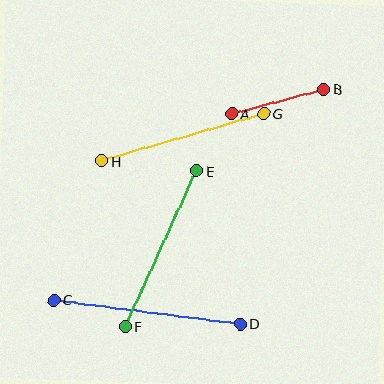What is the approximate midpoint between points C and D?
The midpoint is at approximately (147, 312) pixels.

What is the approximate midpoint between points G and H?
The midpoint is at approximately (183, 137) pixels.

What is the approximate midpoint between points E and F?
The midpoint is at approximately (161, 249) pixels.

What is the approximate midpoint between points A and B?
The midpoint is at approximately (278, 102) pixels.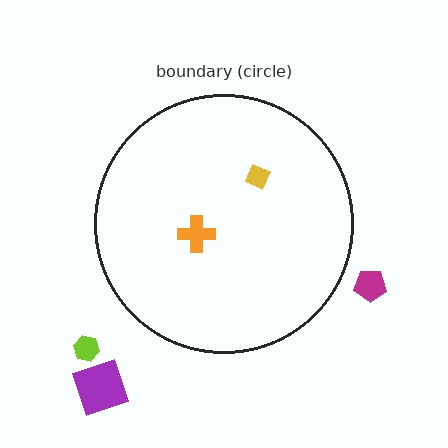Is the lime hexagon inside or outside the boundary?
Outside.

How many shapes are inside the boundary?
2 inside, 3 outside.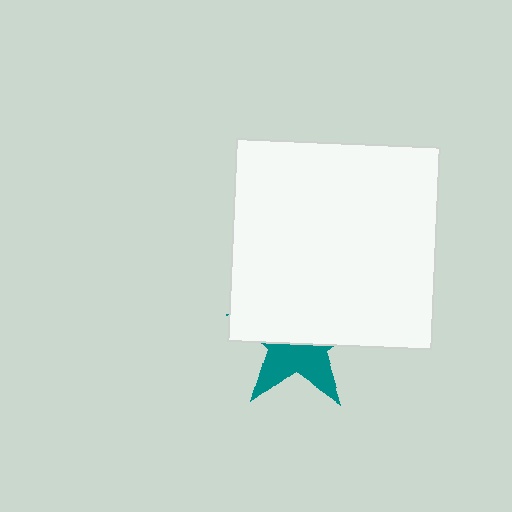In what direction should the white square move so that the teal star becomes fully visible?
The white square should move up. That is the shortest direction to clear the overlap and leave the teal star fully visible.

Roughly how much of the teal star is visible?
A small part of it is visible (roughly 41%).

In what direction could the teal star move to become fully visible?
The teal star could move down. That would shift it out from behind the white square entirely.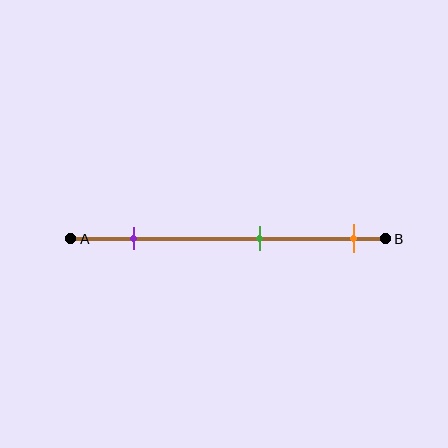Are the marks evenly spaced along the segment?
Yes, the marks are approximately evenly spaced.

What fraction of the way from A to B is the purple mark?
The purple mark is approximately 20% (0.2) of the way from A to B.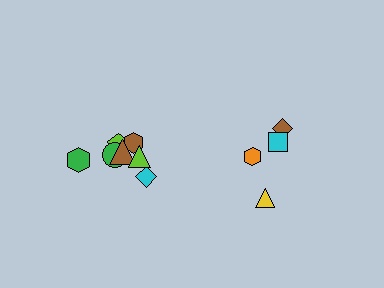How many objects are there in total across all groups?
There are 11 objects.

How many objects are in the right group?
There are 4 objects.